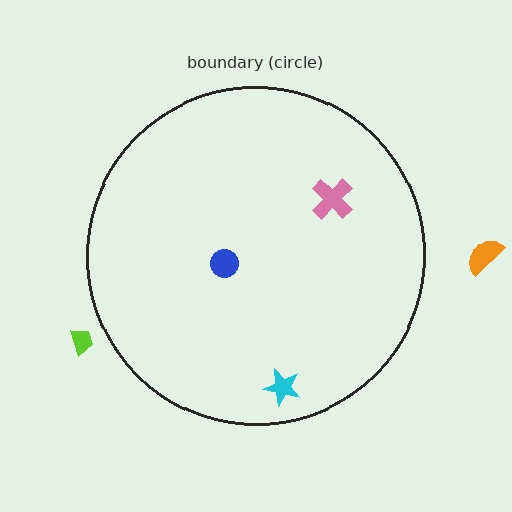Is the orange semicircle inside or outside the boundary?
Outside.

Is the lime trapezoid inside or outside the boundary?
Outside.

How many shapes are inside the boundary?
3 inside, 2 outside.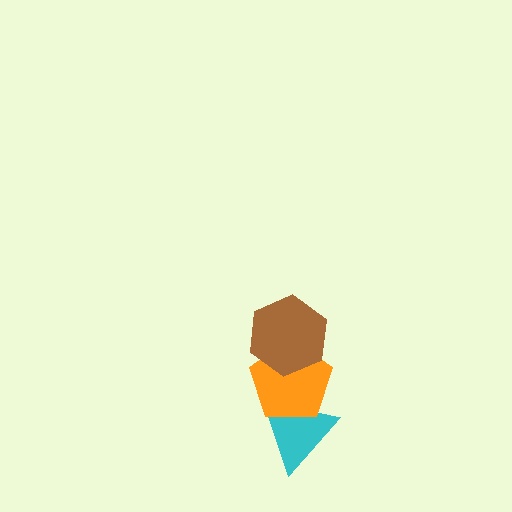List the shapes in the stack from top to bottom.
From top to bottom: the brown hexagon, the orange pentagon, the cyan triangle.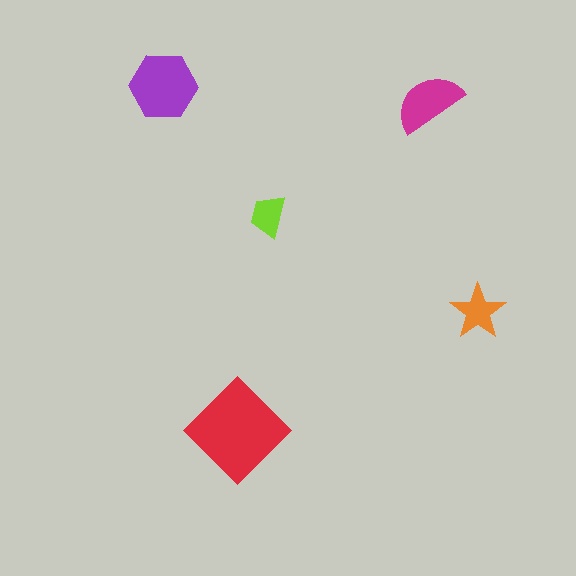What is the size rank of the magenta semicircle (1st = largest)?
3rd.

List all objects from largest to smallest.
The red diamond, the purple hexagon, the magenta semicircle, the orange star, the lime trapezoid.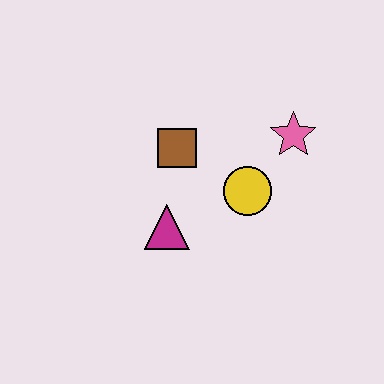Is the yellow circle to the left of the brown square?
No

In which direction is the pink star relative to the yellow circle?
The pink star is above the yellow circle.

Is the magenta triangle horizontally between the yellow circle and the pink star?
No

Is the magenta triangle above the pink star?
No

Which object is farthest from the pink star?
The magenta triangle is farthest from the pink star.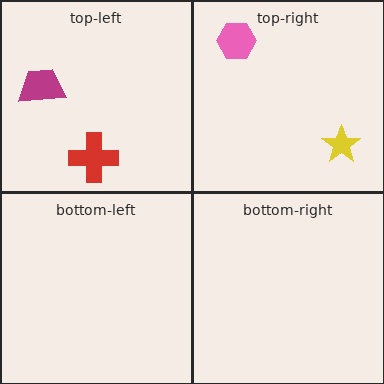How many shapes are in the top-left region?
2.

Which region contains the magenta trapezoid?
The top-left region.